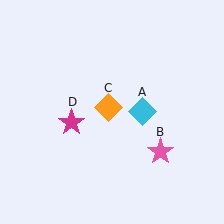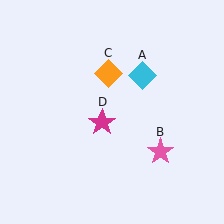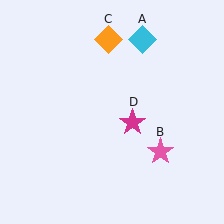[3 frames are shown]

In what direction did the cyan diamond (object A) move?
The cyan diamond (object A) moved up.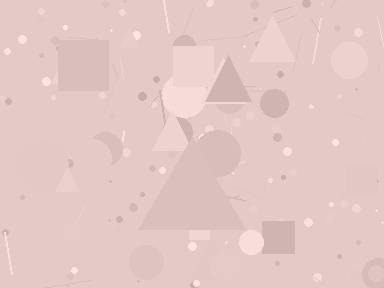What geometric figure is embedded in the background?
A triangle is embedded in the background.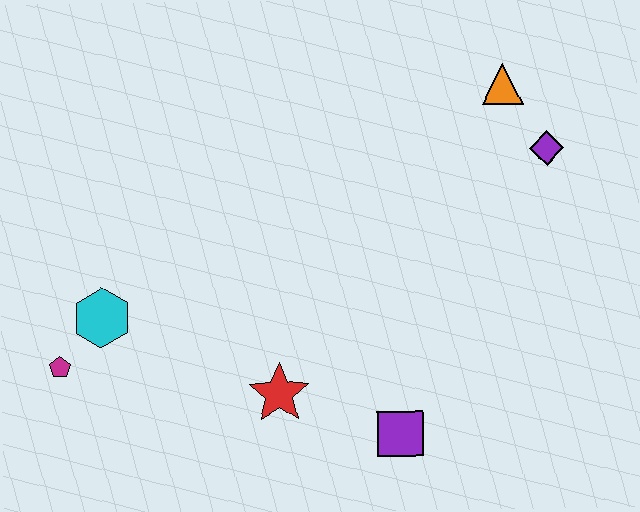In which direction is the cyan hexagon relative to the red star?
The cyan hexagon is to the left of the red star.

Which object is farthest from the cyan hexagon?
The purple diamond is farthest from the cyan hexagon.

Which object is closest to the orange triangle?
The purple diamond is closest to the orange triangle.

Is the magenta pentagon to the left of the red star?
Yes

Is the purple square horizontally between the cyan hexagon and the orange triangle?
Yes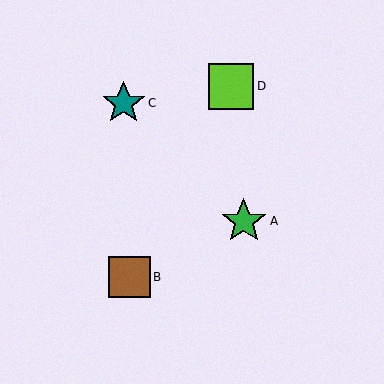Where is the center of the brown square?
The center of the brown square is at (130, 277).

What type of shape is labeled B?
Shape B is a brown square.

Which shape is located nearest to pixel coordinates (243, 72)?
The lime square (labeled D) at (231, 86) is nearest to that location.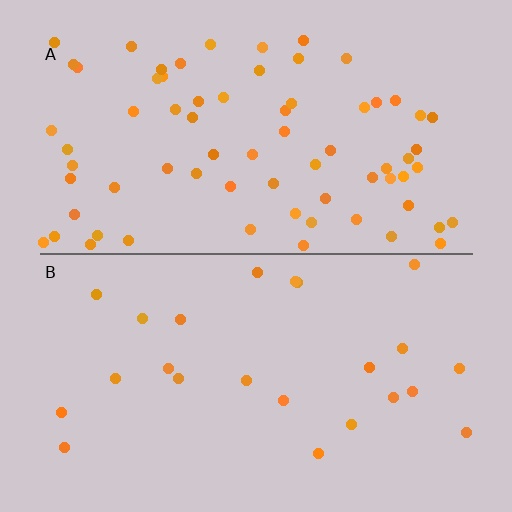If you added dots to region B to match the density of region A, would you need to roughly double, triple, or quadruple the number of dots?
Approximately triple.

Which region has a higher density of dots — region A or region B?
A (the top).